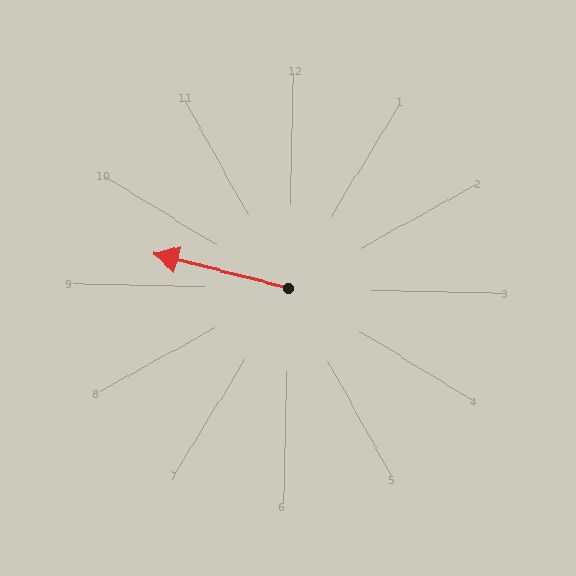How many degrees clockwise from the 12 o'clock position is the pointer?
Approximately 283 degrees.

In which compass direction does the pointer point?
West.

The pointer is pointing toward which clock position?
Roughly 9 o'clock.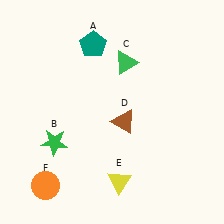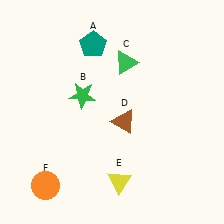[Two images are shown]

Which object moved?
The green star (B) moved up.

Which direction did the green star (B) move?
The green star (B) moved up.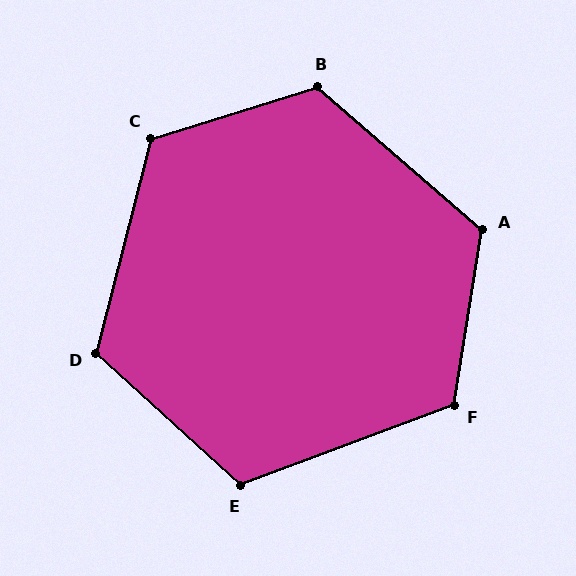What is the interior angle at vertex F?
Approximately 120 degrees (obtuse).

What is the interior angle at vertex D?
Approximately 118 degrees (obtuse).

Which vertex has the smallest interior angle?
E, at approximately 117 degrees.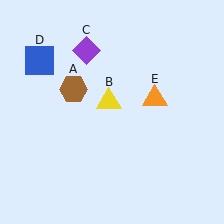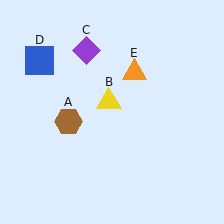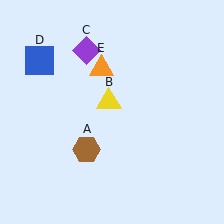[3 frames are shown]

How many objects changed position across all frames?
2 objects changed position: brown hexagon (object A), orange triangle (object E).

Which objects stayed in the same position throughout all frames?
Yellow triangle (object B) and purple diamond (object C) and blue square (object D) remained stationary.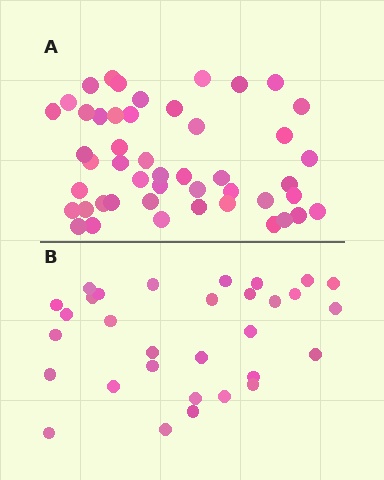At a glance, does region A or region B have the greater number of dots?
Region A (the top region) has more dots.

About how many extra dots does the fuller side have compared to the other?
Region A has approximately 15 more dots than region B.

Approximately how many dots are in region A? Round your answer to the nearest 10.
About 50 dots. (The exact count is 48, which rounds to 50.)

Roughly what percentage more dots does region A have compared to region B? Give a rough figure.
About 55% more.